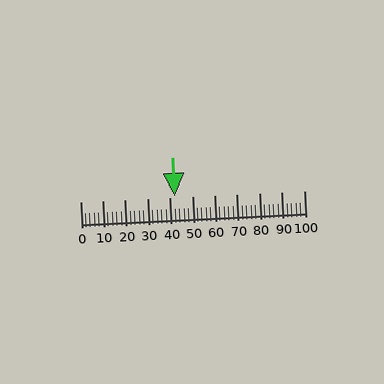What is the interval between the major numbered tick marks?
The major tick marks are spaced 10 units apart.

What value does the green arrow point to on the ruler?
The green arrow points to approximately 42.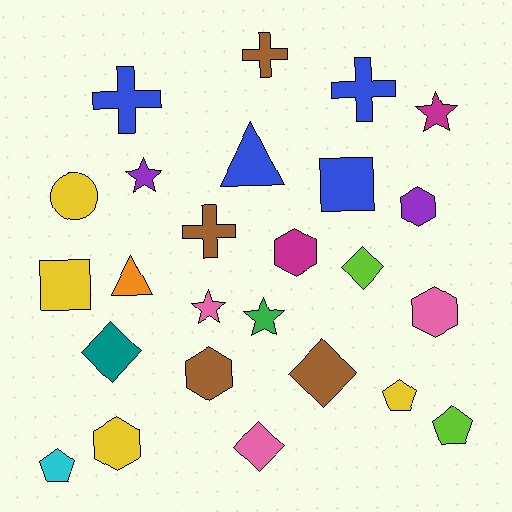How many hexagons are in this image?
There are 5 hexagons.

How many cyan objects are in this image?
There is 1 cyan object.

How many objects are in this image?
There are 25 objects.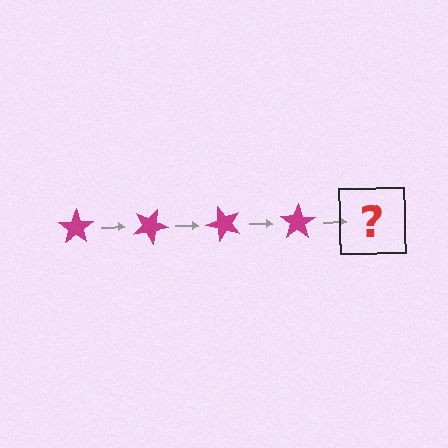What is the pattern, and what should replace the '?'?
The pattern is that the star rotates 25 degrees each step. The '?' should be a magenta star rotated 100 degrees.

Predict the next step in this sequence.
The next step is a magenta star rotated 100 degrees.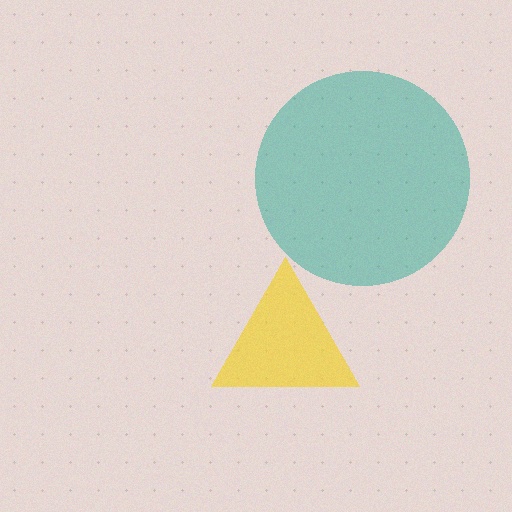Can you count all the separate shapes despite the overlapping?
Yes, there are 2 separate shapes.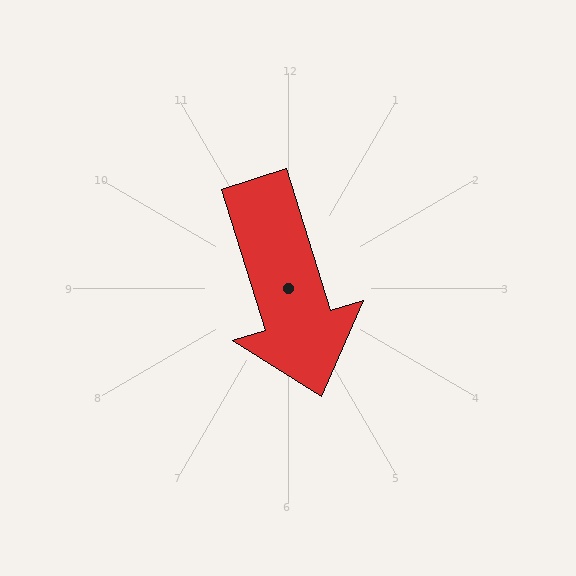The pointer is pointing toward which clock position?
Roughly 5 o'clock.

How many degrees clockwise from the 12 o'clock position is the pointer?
Approximately 163 degrees.